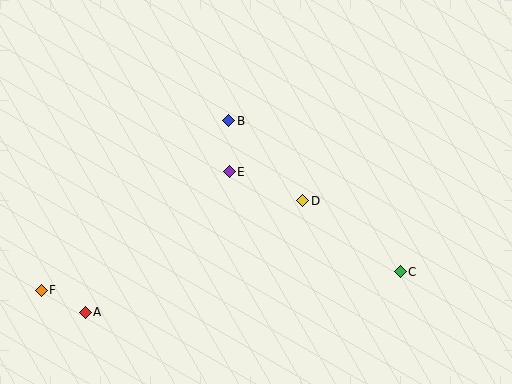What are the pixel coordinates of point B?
Point B is at (229, 121).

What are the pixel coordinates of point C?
Point C is at (400, 272).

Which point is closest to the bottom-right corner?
Point C is closest to the bottom-right corner.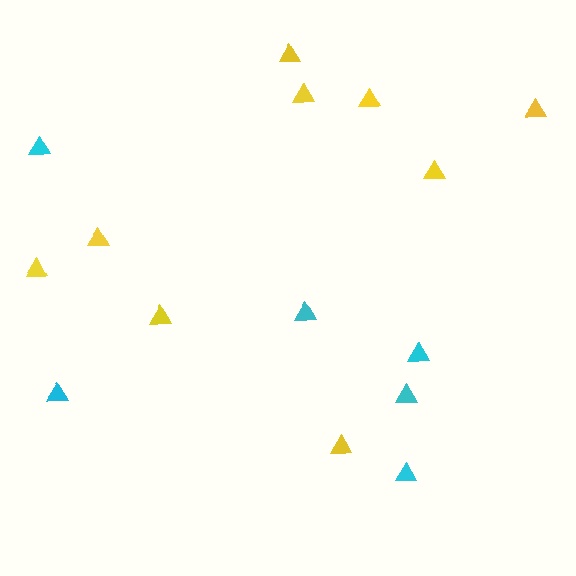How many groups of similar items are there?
There are 2 groups: one group of cyan triangles (6) and one group of yellow triangles (9).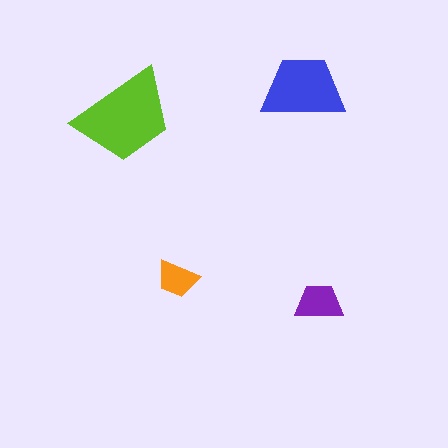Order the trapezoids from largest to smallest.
the lime one, the blue one, the purple one, the orange one.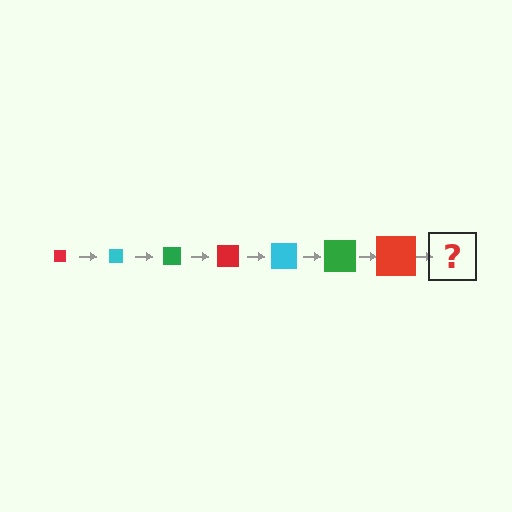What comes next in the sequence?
The next element should be a cyan square, larger than the previous one.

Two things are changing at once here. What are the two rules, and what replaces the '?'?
The two rules are that the square grows larger each step and the color cycles through red, cyan, and green. The '?' should be a cyan square, larger than the previous one.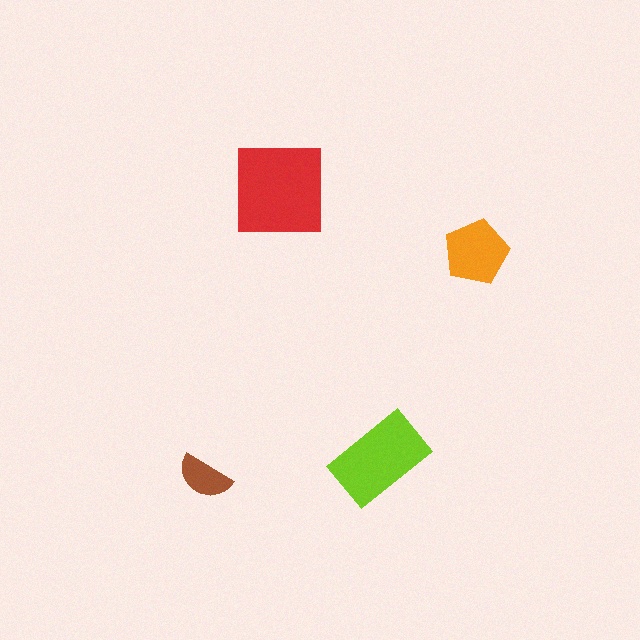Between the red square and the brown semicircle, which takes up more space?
The red square.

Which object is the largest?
The red square.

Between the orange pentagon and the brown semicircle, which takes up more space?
The orange pentagon.